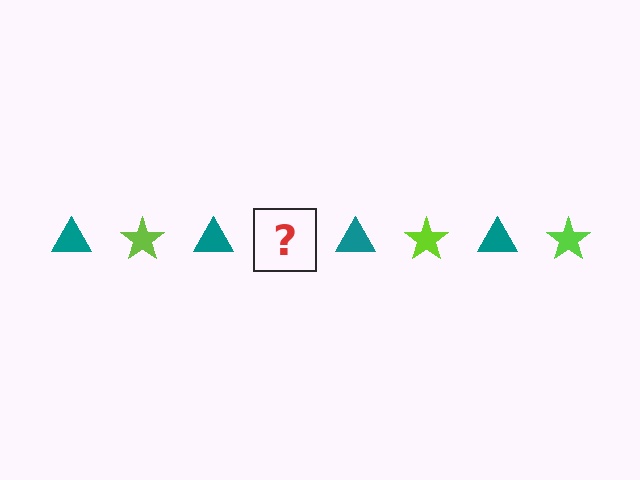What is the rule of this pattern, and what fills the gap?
The rule is that the pattern alternates between teal triangle and lime star. The gap should be filled with a lime star.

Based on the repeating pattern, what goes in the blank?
The blank should be a lime star.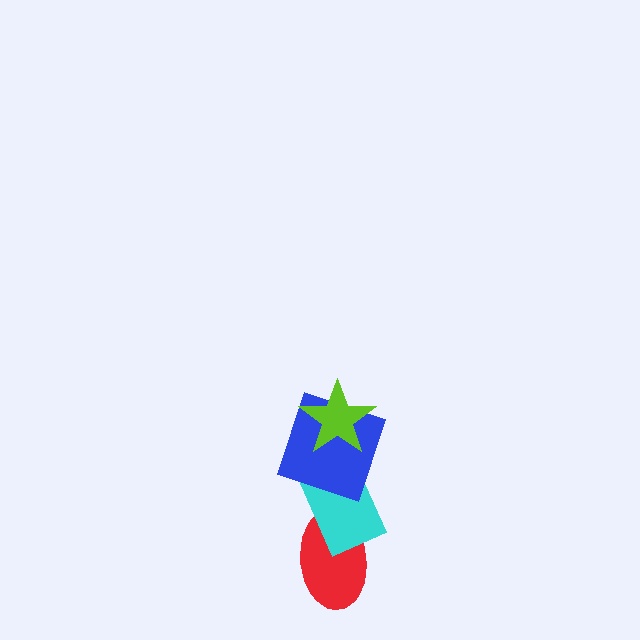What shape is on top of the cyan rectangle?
The blue square is on top of the cyan rectangle.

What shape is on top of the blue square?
The lime star is on top of the blue square.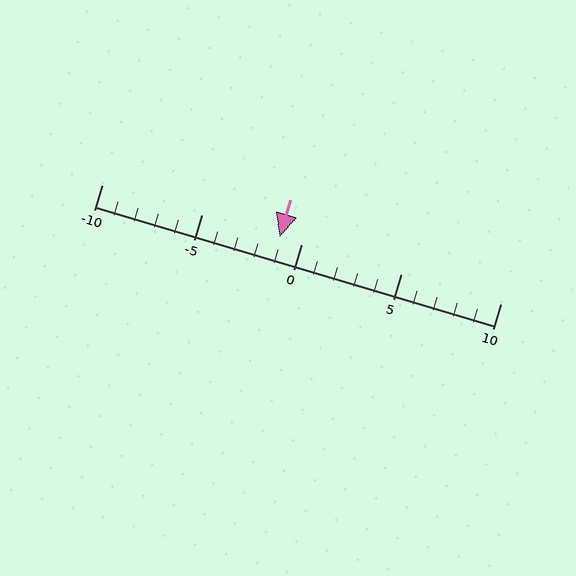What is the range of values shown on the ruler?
The ruler shows values from -10 to 10.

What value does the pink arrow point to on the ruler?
The pink arrow points to approximately -1.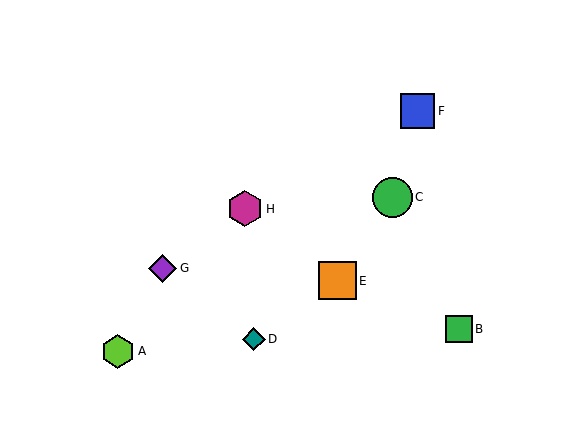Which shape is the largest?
The green circle (labeled C) is the largest.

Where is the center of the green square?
The center of the green square is at (459, 329).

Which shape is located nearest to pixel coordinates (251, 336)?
The teal diamond (labeled D) at (254, 339) is nearest to that location.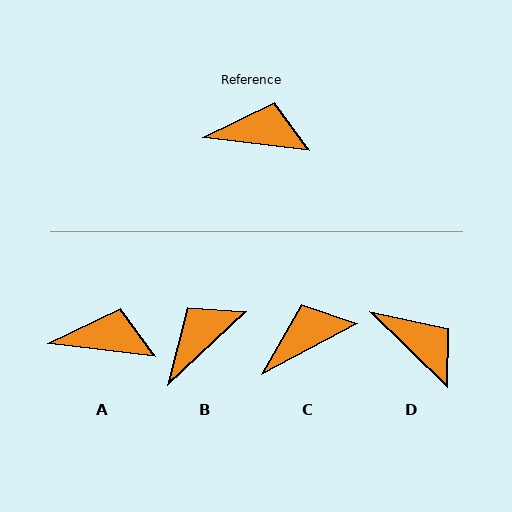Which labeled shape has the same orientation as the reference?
A.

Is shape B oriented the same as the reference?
No, it is off by about 50 degrees.